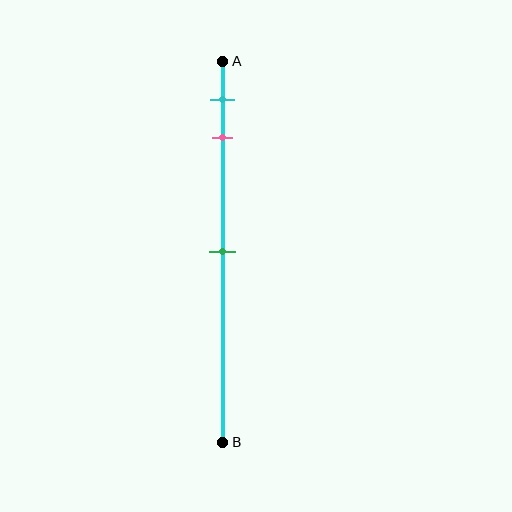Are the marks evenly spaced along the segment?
No, the marks are not evenly spaced.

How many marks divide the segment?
There are 3 marks dividing the segment.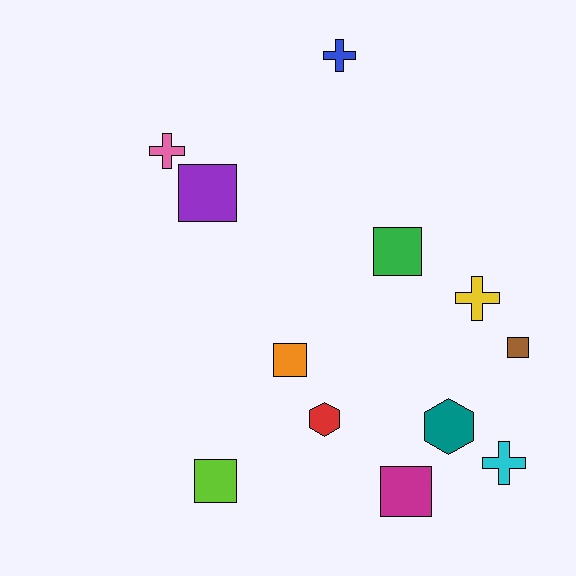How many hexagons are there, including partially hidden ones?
There are 2 hexagons.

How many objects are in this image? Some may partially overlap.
There are 12 objects.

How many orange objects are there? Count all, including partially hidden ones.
There is 1 orange object.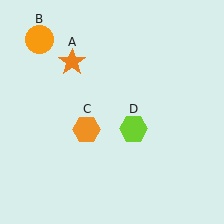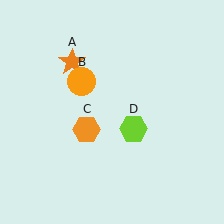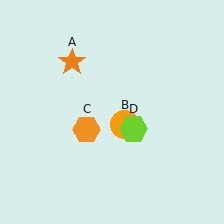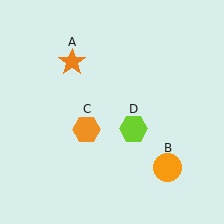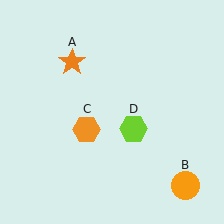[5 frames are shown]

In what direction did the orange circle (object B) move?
The orange circle (object B) moved down and to the right.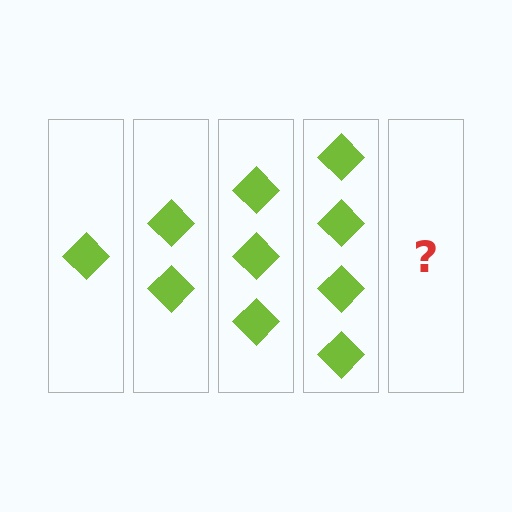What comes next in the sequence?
The next element should be 5 diamonds.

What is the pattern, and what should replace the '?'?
The pattern is that each step adds one more diamond. The '?' should be 5 diamonds.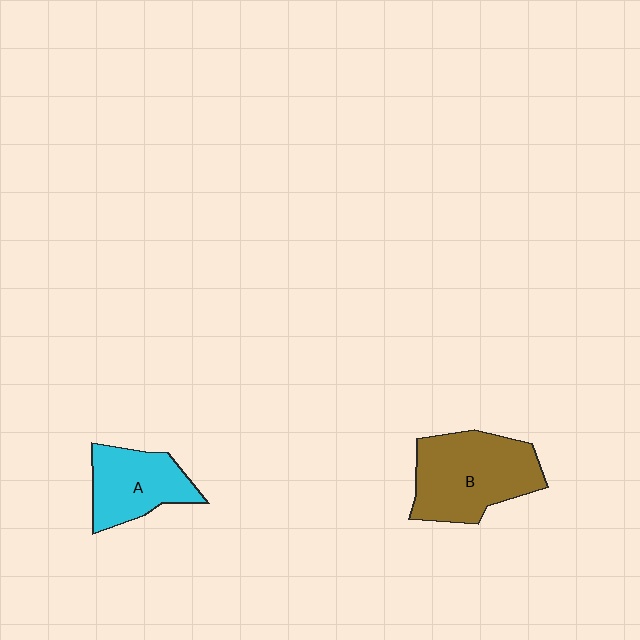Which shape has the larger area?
Shape B (brown).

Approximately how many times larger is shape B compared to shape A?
Approximately 1.5 times.